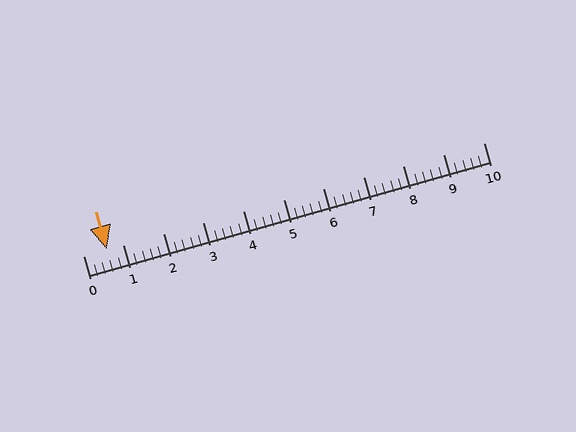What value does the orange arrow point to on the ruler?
The orange arrow points to approximately 0.6.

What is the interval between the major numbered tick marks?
The major tick marks are spaced 1 units apart.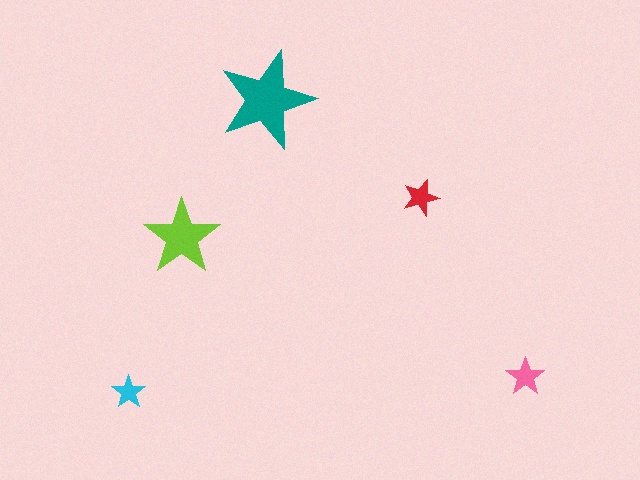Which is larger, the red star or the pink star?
The pink one.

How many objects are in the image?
There are 5 objects in the image.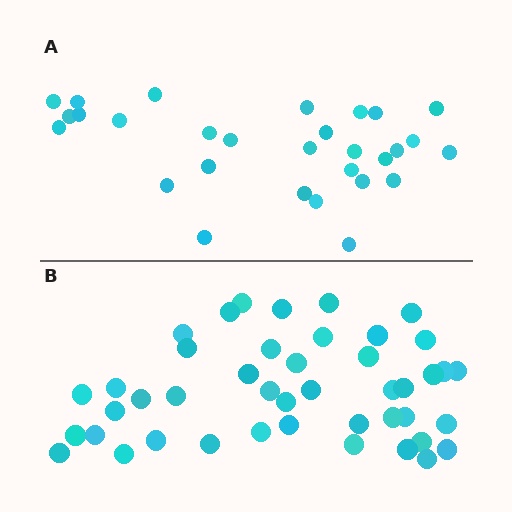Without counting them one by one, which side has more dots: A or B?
Region B (the bottom region) has more dots.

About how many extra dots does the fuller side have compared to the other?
Region B has approximately 15 more dots than region A.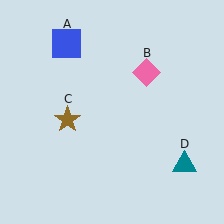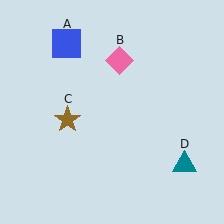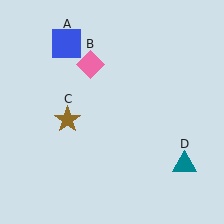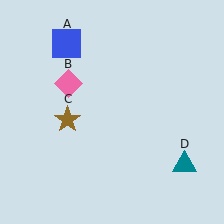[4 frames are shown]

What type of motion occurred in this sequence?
The pink diamond (object B) rotated counterclockwise around the center of the scene.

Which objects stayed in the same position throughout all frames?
Blue square (object A) and brown star (object C) and teal triangle (object D) remained stationary.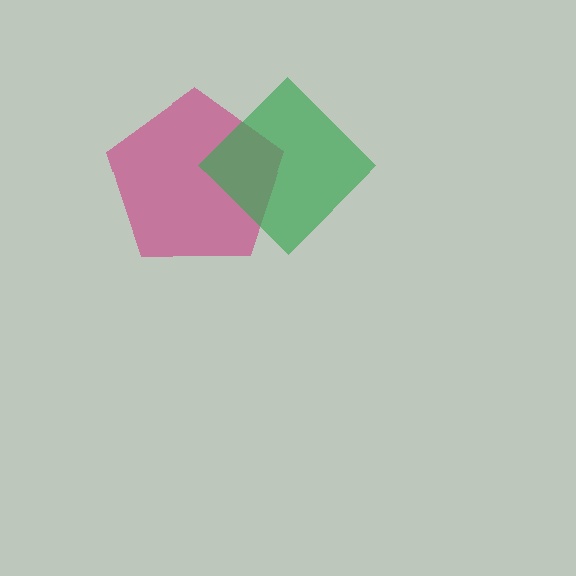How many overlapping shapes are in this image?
There are 2 overlapping shapes in the image.